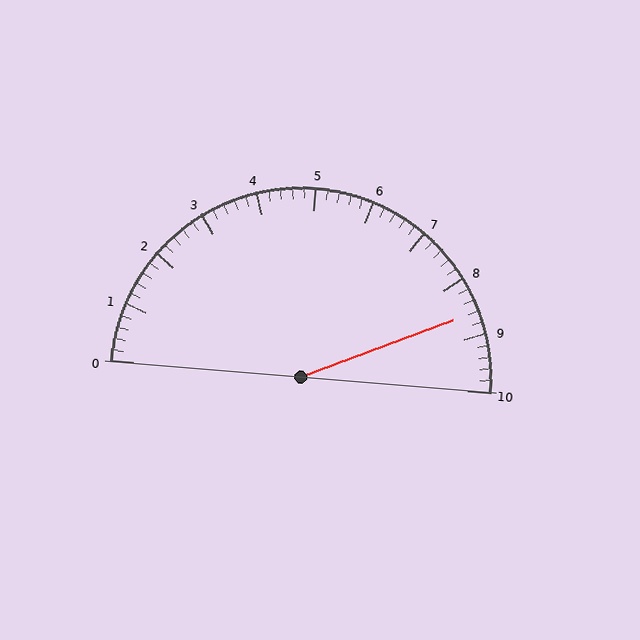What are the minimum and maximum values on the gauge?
The gauge ranges from 0 to 10.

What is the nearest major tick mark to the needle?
The nearest major tick mark is 9.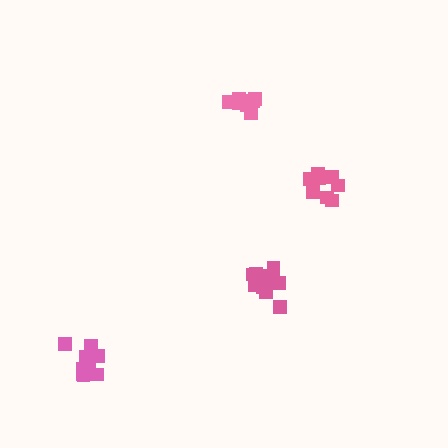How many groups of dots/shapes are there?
There are 4 groups.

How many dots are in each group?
Group 1: 9 dots, Group 2: 14 dots, Group 3: 9 dots, Group 4: 10 dots (42 total).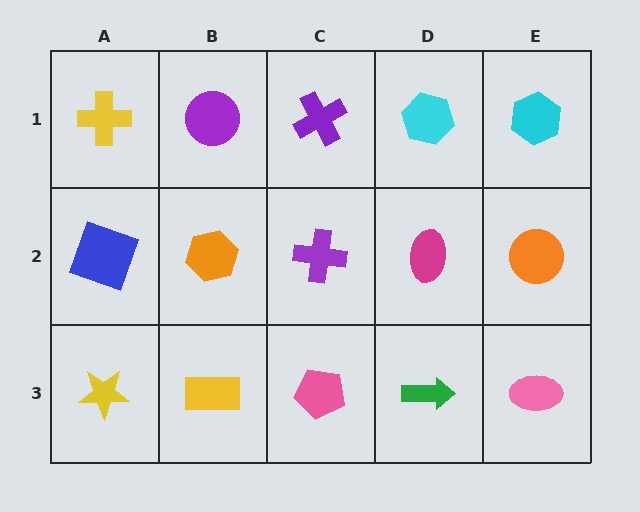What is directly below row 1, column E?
An orange circle.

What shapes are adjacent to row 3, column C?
A purple cross (row 2, column C), a yellow rectangle (row 3, column B), a green arrow (row 3, column D).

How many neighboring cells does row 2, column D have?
4.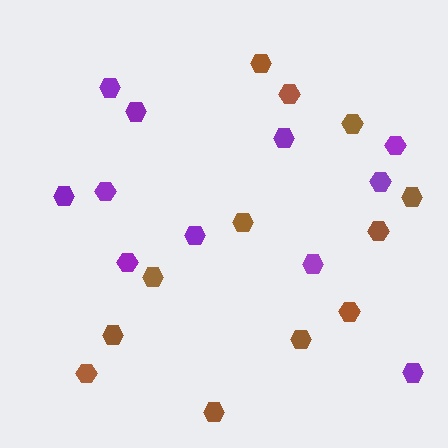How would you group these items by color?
There are 2 groups: one group of brown hexagons (12) and one group of purple hexagons (11).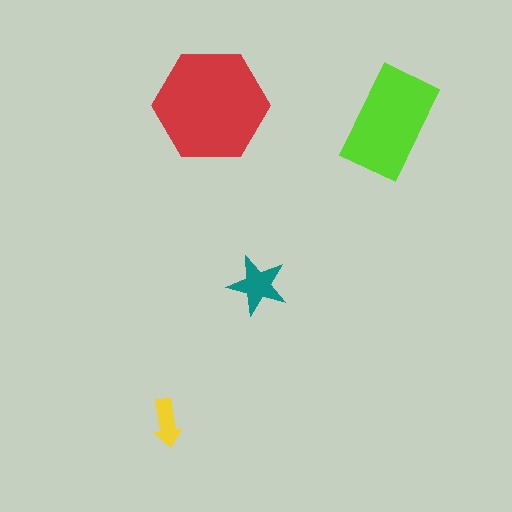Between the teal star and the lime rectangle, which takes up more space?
The lime rectangle.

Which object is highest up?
The red hexagon is topmost.